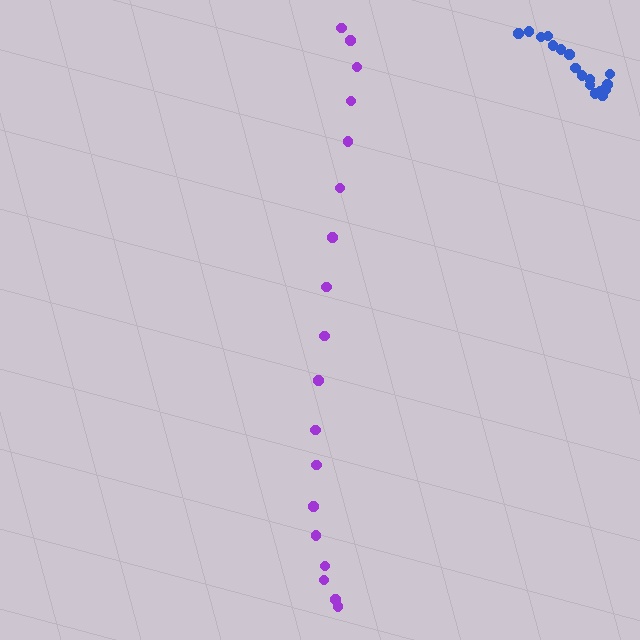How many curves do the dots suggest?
There are 2 distinct paths.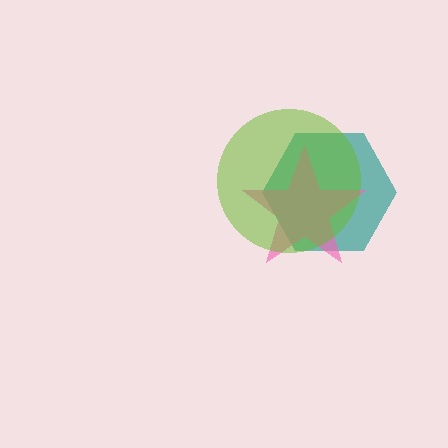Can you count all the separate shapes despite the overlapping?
Yes, there are 3 separate shapes.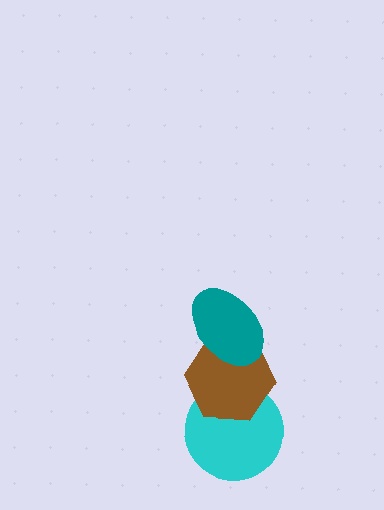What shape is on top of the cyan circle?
The brown hexagon is on top of the cyan circle.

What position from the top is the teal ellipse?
The teal ellipse is 1st from the top.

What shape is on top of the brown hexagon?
The teal ellipse is on top of the brown hexagon.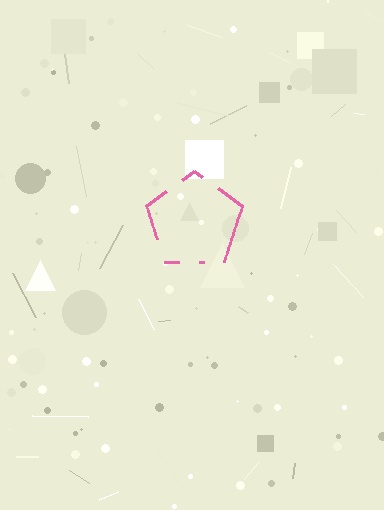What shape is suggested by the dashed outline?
The dashed outline suggests a pentagon.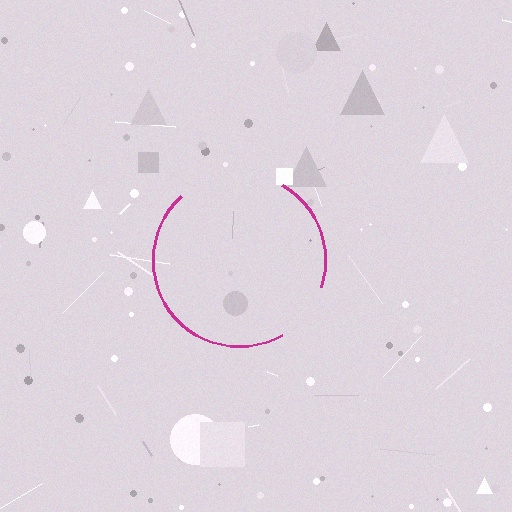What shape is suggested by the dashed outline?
The dashed outline suggests a circle.